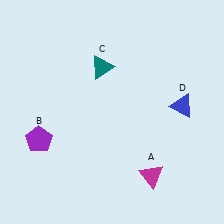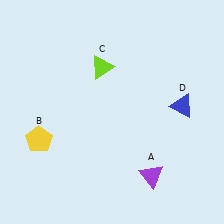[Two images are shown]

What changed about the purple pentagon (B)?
In Image 1, B is purple. In Image 2, it changed to yellow.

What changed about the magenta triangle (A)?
In Image 1, A is magenta. In Image 2, it changed to purple.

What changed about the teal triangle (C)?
In Image 1, C is teal. In Image 2, it changed to lime.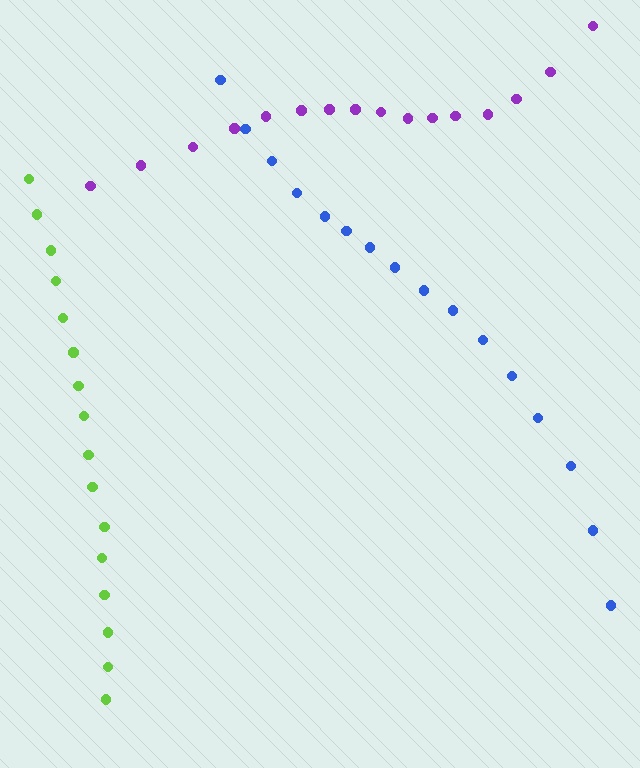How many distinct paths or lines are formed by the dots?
There are 3 distinct paths.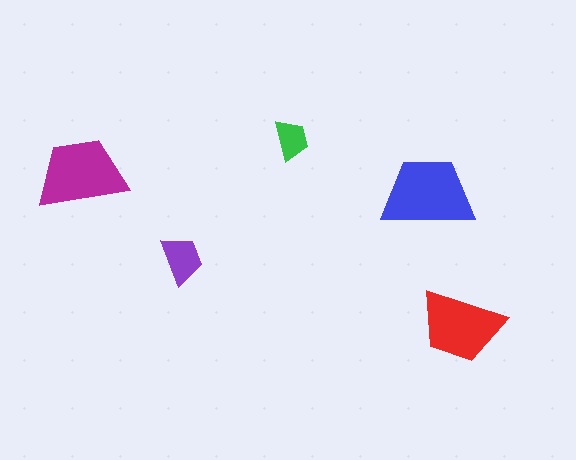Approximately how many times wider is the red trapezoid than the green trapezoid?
About 2 times wider.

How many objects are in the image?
There are 5 objects in the image.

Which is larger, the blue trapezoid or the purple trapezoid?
The blue one.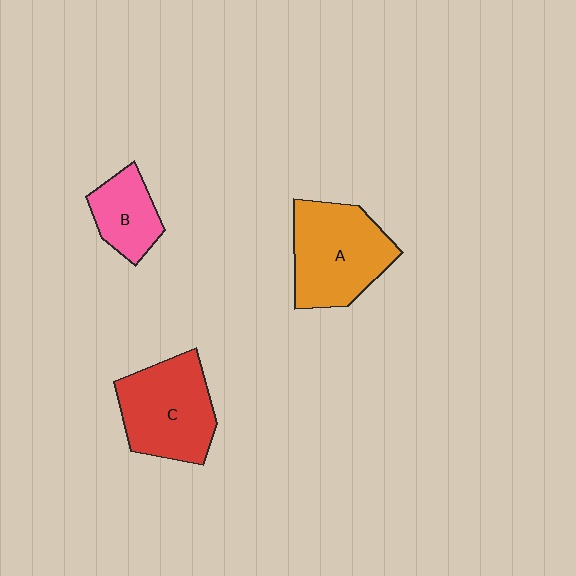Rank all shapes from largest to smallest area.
From largest to smallest: A (orange), C (red), B (pink).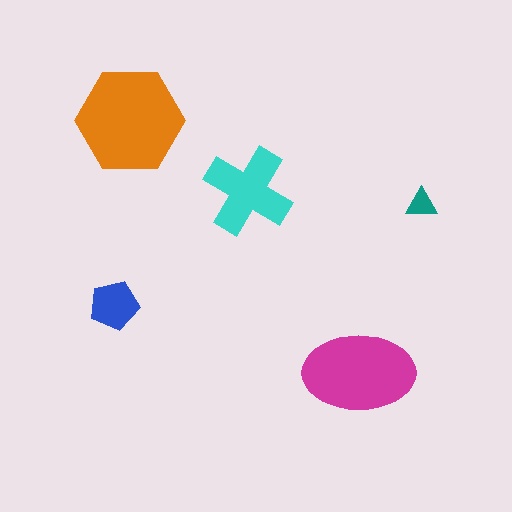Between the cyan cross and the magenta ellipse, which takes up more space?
The magenta ellipse.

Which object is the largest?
The orange hexagon.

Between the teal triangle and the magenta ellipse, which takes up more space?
The magenta ellipse.